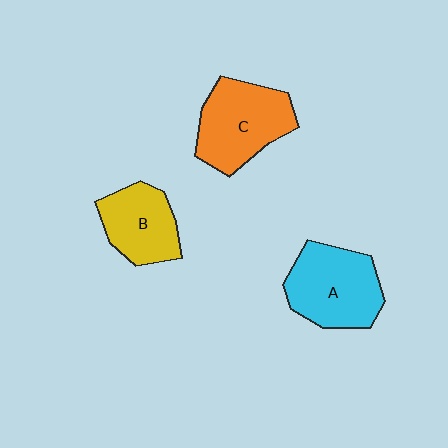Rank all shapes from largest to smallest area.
From largest to smallest: A (cyan), C (orange), B (yellow).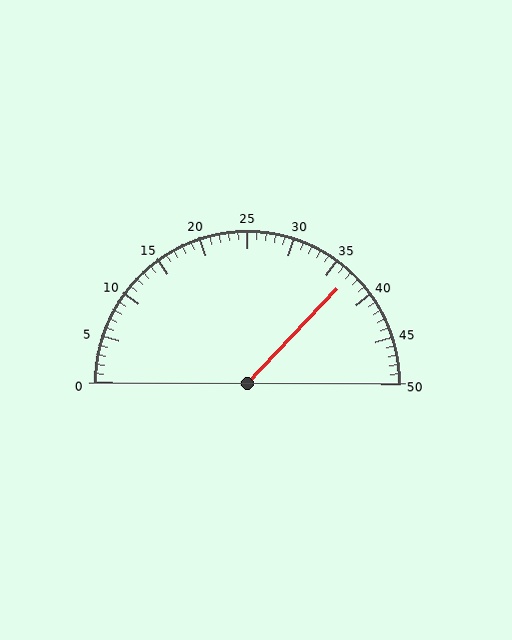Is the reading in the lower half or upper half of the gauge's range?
The reading is in the upper half of the range (0 to 50).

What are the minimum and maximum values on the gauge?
The gauge ranges from 0 to 50.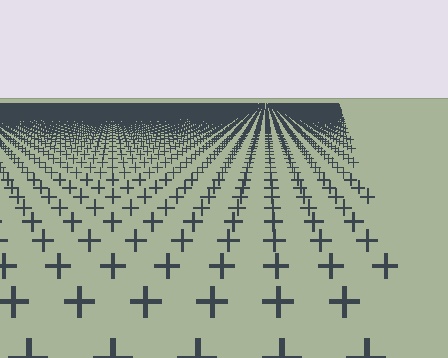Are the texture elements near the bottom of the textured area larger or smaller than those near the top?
Larger. Near the bottom, elements are closer to the viewer and appear at a bigger on-screen size.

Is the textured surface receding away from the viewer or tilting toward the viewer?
The surface is receding away from the viewer. Texture elements get smaller and denser toward the top.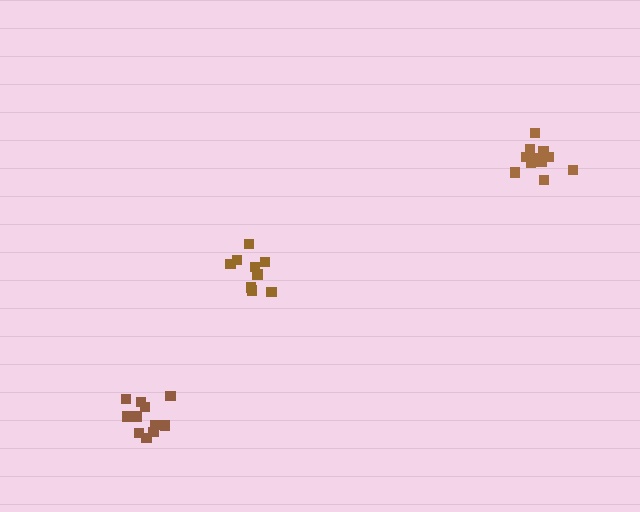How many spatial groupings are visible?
There are 3 spatial groupings.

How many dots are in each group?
Group 1: 11 dots, Group 2: 11 dots, Group 3: 9 dots (31 total).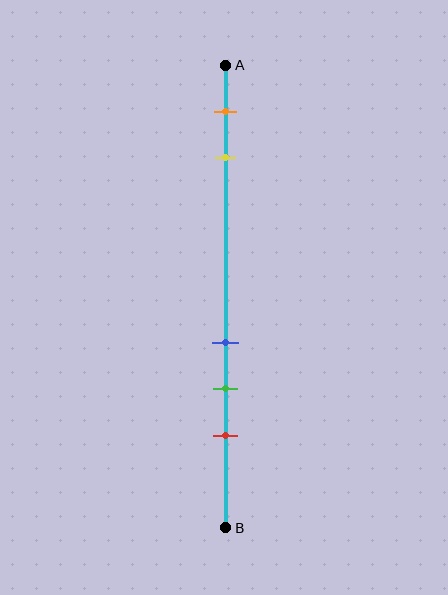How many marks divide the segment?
There are 5 marks dividing the segment.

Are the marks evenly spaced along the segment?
No, the marks are not evenly spaced.